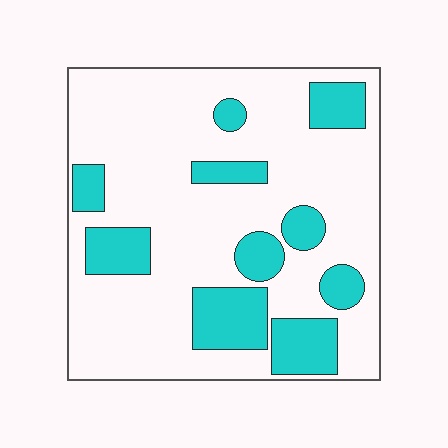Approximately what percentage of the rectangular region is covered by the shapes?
Approximately 25%.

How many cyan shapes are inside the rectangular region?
10.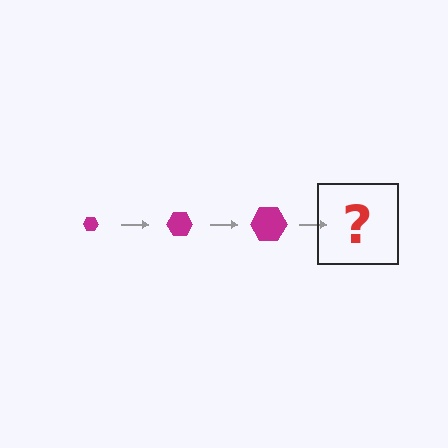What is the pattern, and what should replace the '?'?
The pattern is that the hexagon gets progressively larger each step. The '?' should be a magenta hexagon, larger than the previous one.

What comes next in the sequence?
The next element should be a magenta hexagon, larger than the previous one.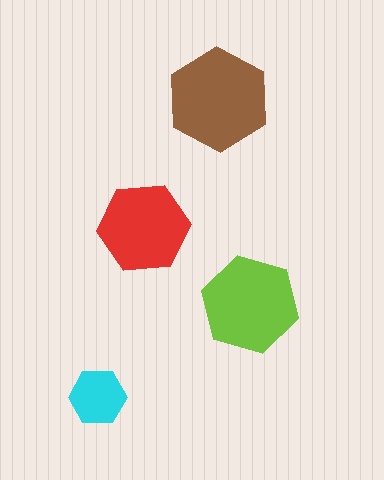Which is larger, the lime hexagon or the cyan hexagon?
The lime one.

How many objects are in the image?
There are 4 objects in the image.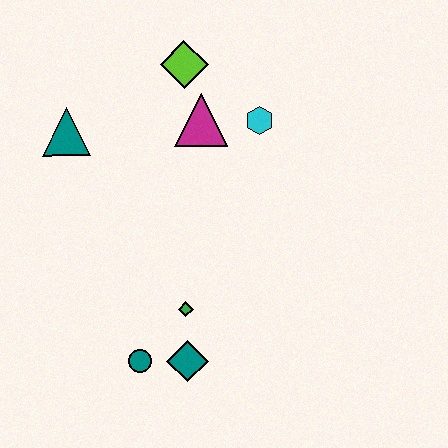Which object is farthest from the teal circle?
The lime diamond is farthest from the teal circle.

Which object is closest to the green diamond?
The teal diamond is closest to the green diamond.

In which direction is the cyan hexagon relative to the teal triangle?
The cyan hexagon is to the right of the teal triangle.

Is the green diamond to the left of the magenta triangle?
Yes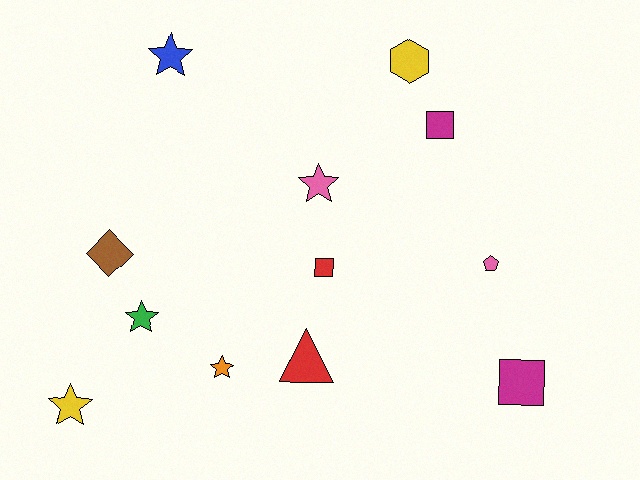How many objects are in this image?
There are 12 objects.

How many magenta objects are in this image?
There are 2 magenta objects.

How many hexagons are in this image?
There is 1 hexagon.